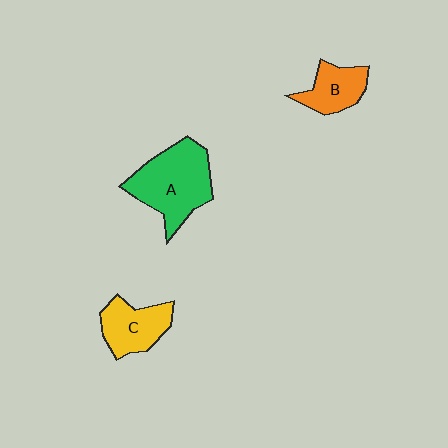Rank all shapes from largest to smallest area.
From largest to smallest: A (green), C (yellow), B (orange).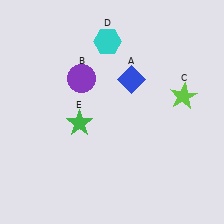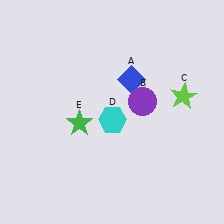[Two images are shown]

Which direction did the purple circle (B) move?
The purple circle (B) moved right.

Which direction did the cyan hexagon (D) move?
The cyan hexagon (D) moved down.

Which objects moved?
The objects that moved are: the purple circle (B), the cyan hexagon (D).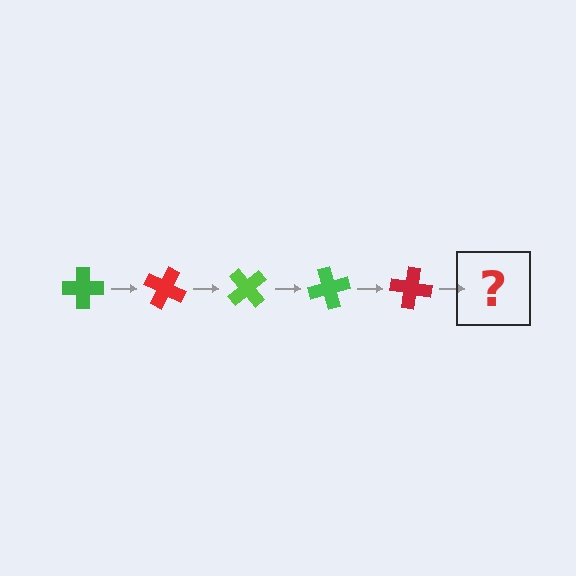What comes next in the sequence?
The next element should be a lime cross, rotated 125 degrees from the start.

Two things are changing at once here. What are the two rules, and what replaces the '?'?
The two rules are that it rotates 25 degrees each step and the color cycles through green, red, and lime. The '?' should be a lime cross, rotated 125 degrees from the start.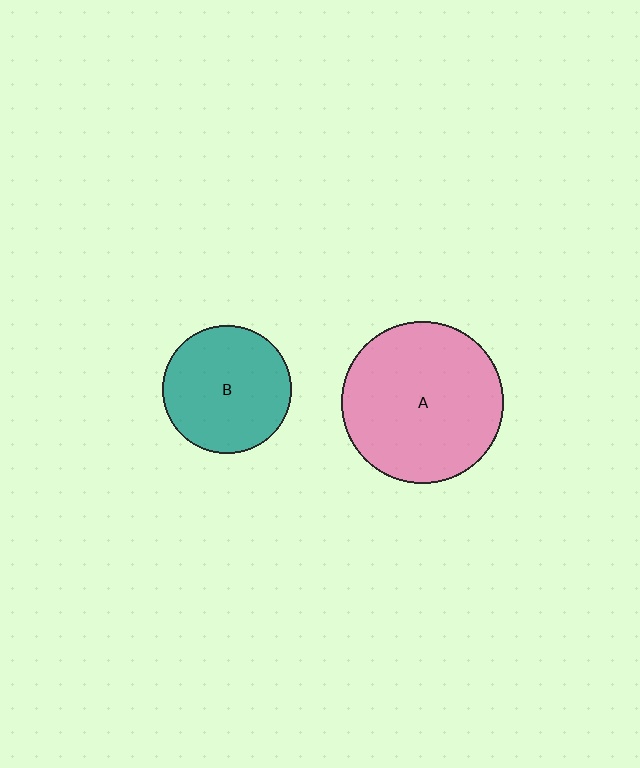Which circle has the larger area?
Circle A (pink).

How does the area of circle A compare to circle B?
Approximately 1.6 times.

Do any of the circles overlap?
No, none of the circles overlap.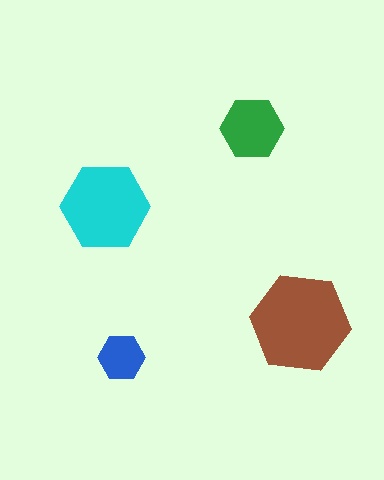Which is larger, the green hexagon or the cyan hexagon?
The cyan one.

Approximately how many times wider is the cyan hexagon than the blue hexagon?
About 2 times wider.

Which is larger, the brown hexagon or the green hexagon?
The brown one.